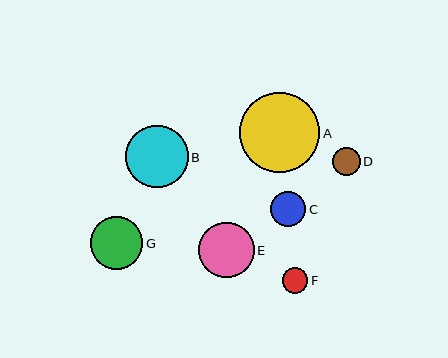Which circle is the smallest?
Circle F is the smallest with a size of approximately 25 pixels.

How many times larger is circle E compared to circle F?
Circle E is approximately 2.2 times the size of circle F.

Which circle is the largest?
Circle A is the largest with a size of approximately 81 pixels.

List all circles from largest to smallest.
From largest to smallest: A, B, E, G, C, D, F.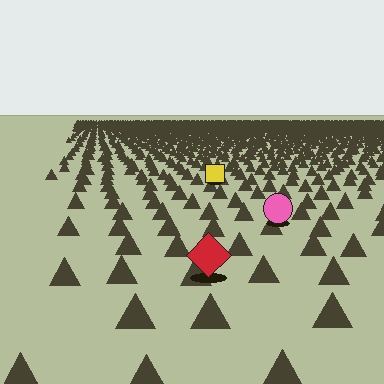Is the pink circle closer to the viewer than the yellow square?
Yes. The pink circle is closer — you can tell from the texture gradient: the ground texture is coarser near it.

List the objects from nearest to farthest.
From nearest to farthest: the red diamond, the pink circle, the yellow square.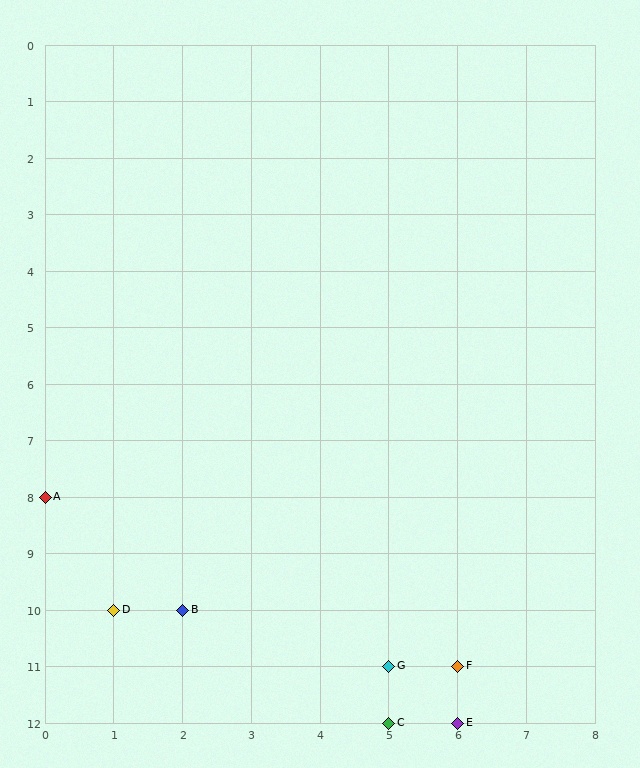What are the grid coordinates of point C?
Point C is at grid coordinates (5, 12).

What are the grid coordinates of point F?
Point F is at grid coordinates (6, 11).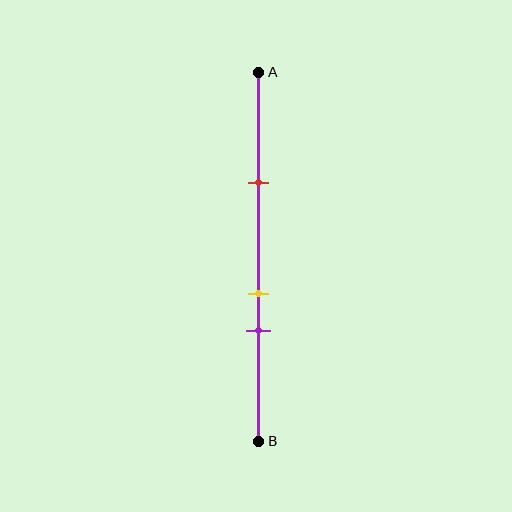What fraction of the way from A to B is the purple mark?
The purple mark is approximately 70% (0.7) of the way from A to B.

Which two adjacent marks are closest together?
The yellow and purple marks are the closest adjacent pair.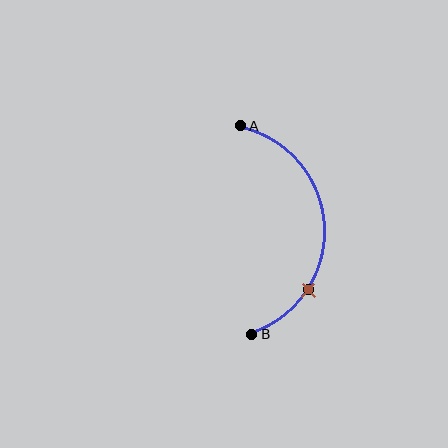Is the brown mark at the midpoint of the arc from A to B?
No. The brown mark lies on the arc but is closer to endpoint B. The arc midpoint would be at the point on the curve equidistant along the arc from both A and B.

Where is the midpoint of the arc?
The arc midpoint is the point on the curve farthest from the straight line joining A and B. It sits to the right of that line.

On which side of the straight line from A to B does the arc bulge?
The arc bulges to the right of the straight line connecting A and B.